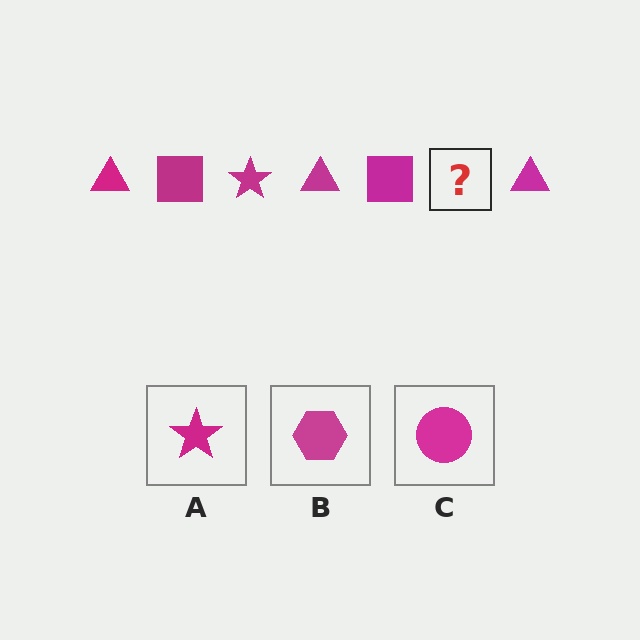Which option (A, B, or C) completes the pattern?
A.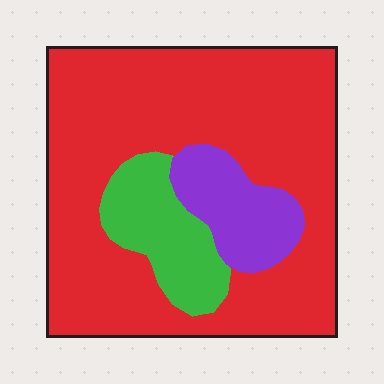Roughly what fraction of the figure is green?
Green takes up about one eighth (1/8) of the figure.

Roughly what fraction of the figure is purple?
Purple takes up less than a quarter of the figure.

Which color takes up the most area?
Red, at roughly 75%.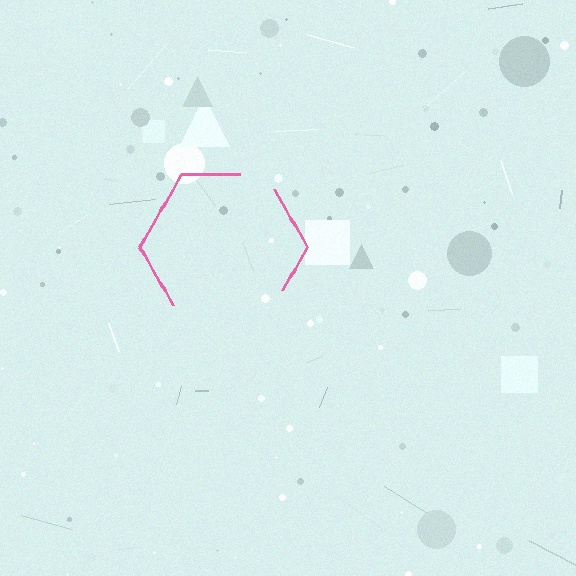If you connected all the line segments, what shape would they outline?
They would outline a hexagon.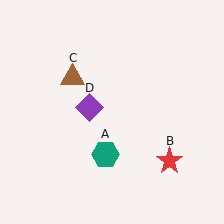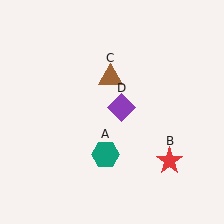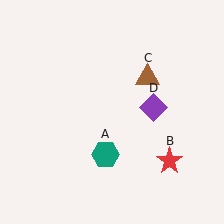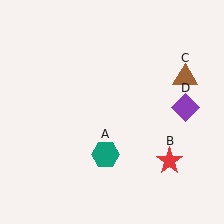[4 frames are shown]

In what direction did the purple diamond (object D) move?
The purple diamond (object D) moved right.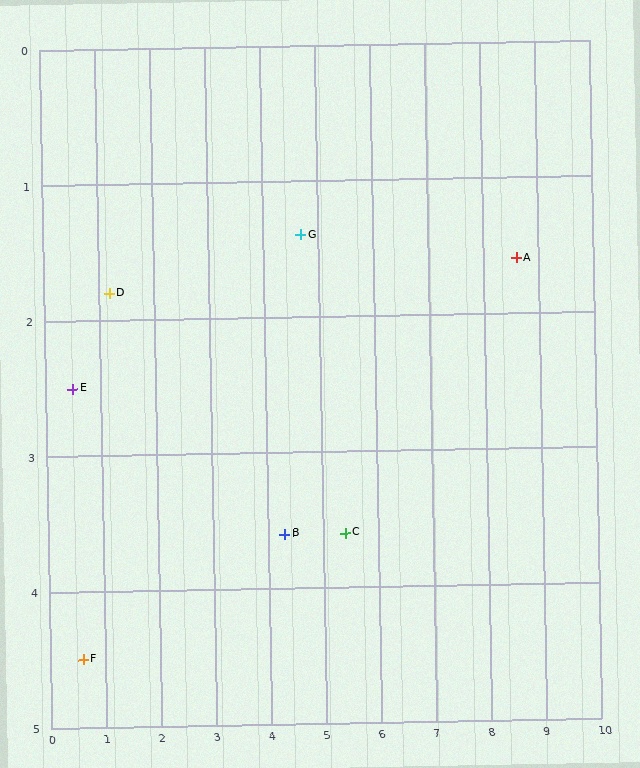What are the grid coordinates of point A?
Point A is at approximately (8.6, 1.6).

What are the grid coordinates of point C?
Point C is at approximately (5.4, 3.6).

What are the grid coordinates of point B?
Point B is at approximately (4.3, 3.6).